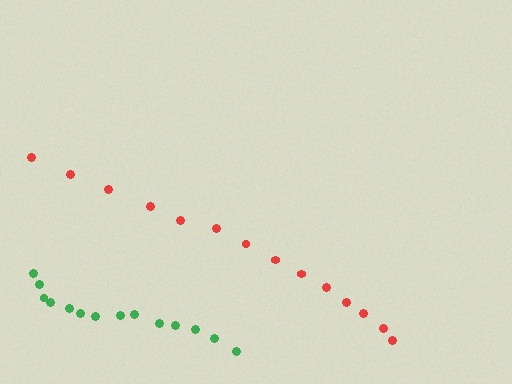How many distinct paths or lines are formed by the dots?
There are 2 distinct paths.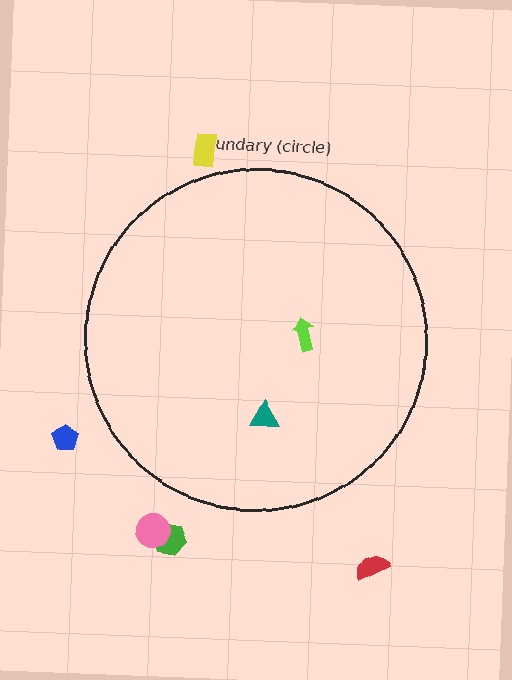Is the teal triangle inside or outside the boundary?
Inside.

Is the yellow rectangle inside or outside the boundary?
Outside.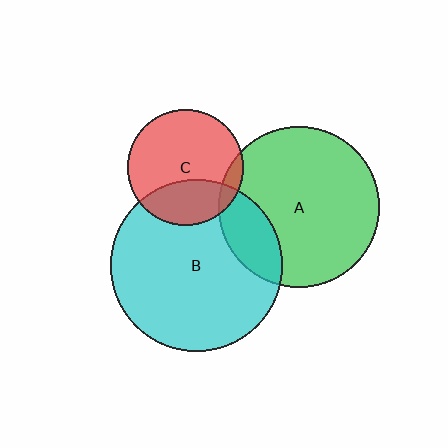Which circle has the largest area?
Circle B (cyan).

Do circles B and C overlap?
Yes.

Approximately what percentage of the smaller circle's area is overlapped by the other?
Approximately 30%.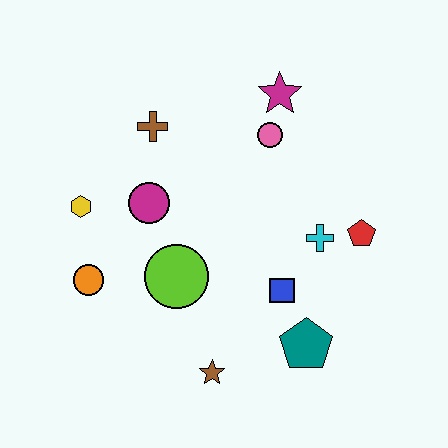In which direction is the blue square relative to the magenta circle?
The blue square is to the right of the magenta circle.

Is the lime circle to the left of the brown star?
Yes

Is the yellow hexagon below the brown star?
No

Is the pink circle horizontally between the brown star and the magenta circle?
No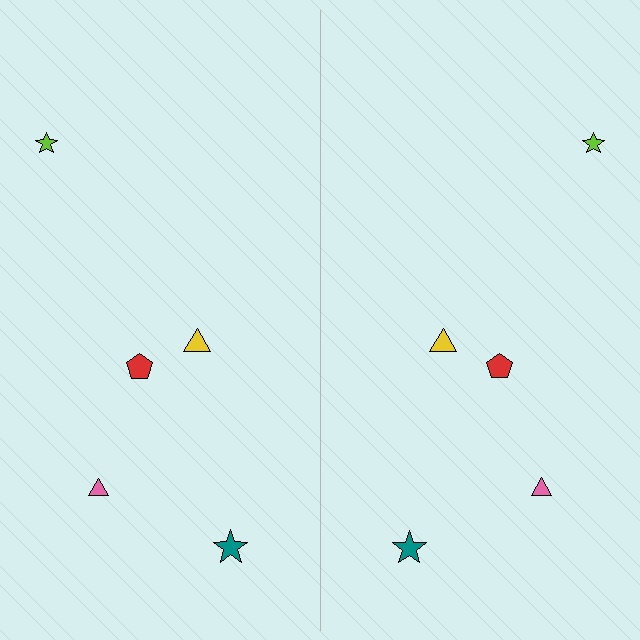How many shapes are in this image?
There are 10 shapes in this image.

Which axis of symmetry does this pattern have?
The pattern has a vertical axis of symmetry running through the center of the image.